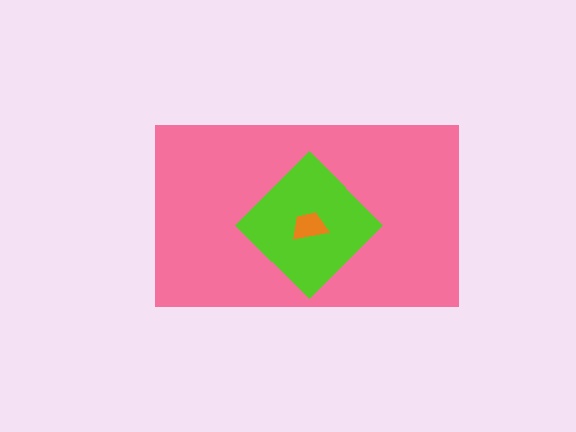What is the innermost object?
The orange trapezoid.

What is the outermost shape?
The pink rectangle.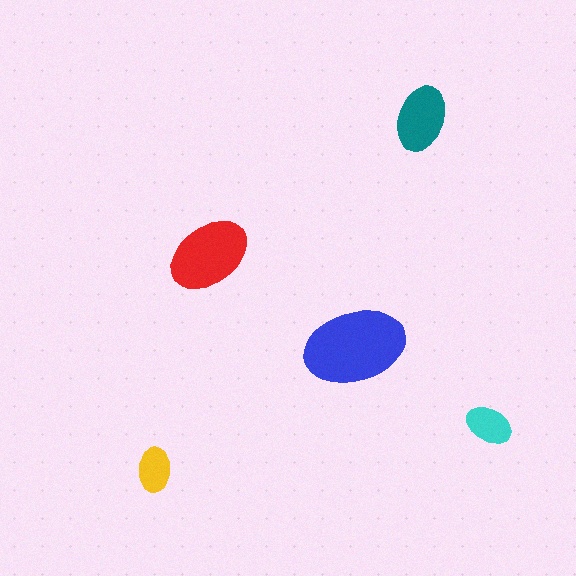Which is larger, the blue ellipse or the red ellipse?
The blue one.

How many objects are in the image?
There are 5 objects in the image.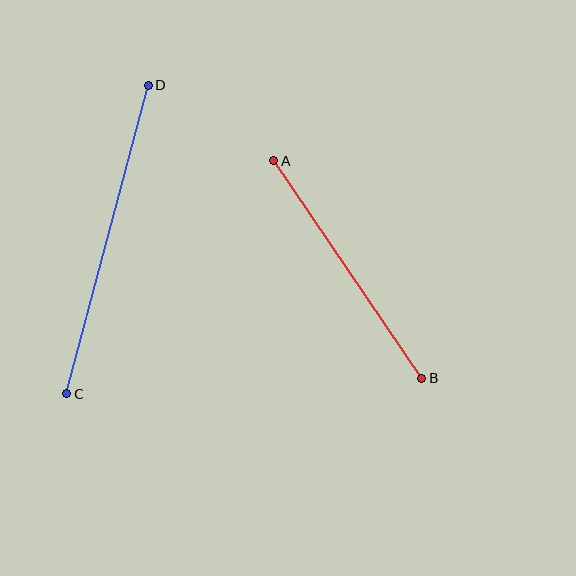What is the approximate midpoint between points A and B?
The midpoint is at approximately (348, 270) pixels.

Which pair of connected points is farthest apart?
Points C and D are farthest apart.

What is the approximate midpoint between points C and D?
The midpoint is at approximately (107, 239) pixels.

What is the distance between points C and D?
The distance is approximately 319 pixels.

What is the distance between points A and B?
The distance is approximately 263 pixels.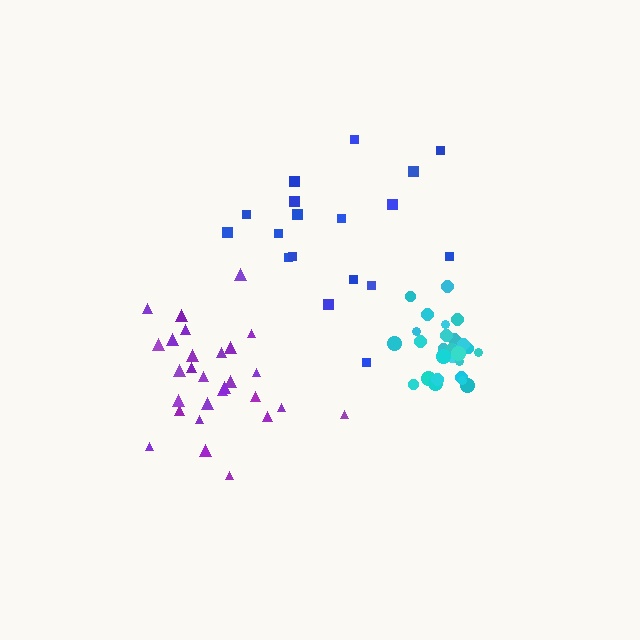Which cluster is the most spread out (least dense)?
Blue.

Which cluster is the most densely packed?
Cyan.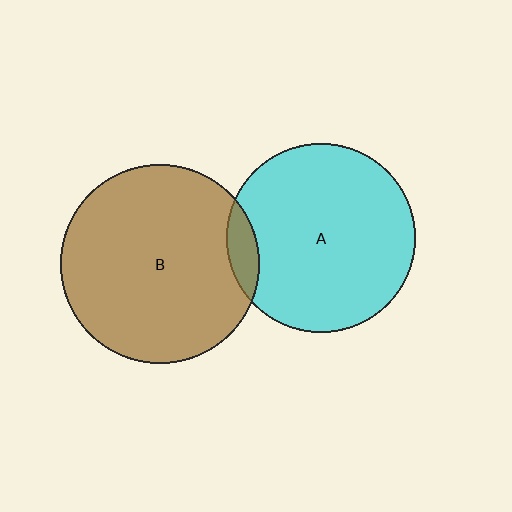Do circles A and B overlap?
Yes.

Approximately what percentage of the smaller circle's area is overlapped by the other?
Approximately 10%.